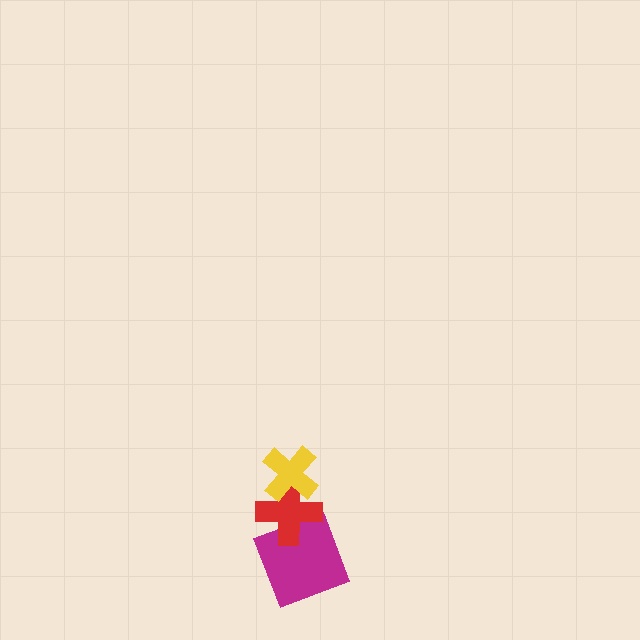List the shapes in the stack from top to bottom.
From top to bottom: the yellow cross, the red cross, the magenta square.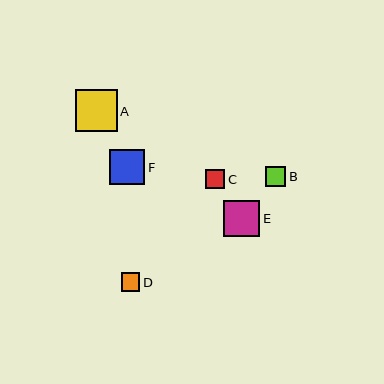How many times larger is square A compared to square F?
Square A is approximately 1.2 times the size of square F.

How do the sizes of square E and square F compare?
Square E and square F are approximately the same size.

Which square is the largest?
Square A is the largest with a size of approximately 41 pixels.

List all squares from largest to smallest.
From largest to smallest: A, E, F, B, C, D.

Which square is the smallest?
Square D is the smallest with a size of approximately 19 pixels.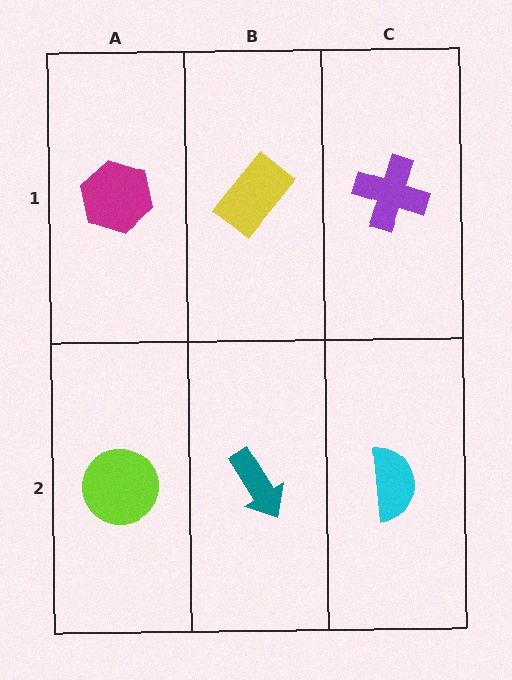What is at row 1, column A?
A magenta hexagon.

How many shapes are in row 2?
3 shapes.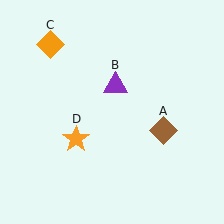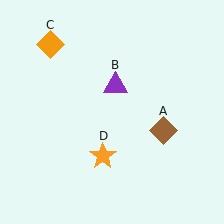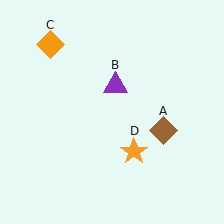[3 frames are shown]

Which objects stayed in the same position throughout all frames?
Brown diamond (object A) and purple triangle (object B) and orange diamond (object C) remained stationary.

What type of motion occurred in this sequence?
The orange star (object D) rotated counterclockwise around the center of the scene.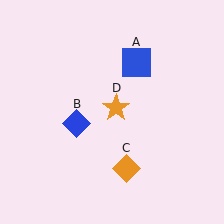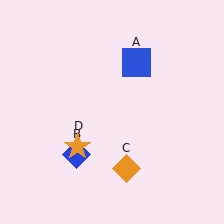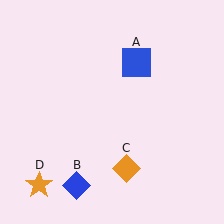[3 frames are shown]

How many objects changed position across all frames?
2 objects changed position: blue diamond (object B), orange star (object D).